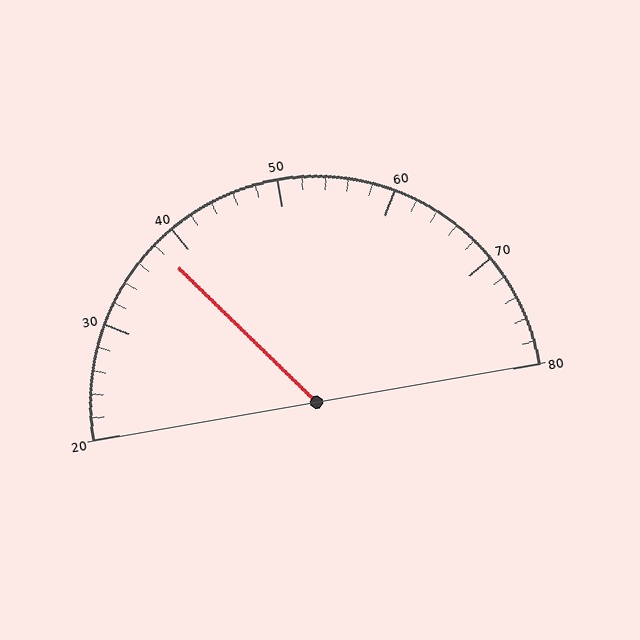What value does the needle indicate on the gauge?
The needle indicates approximately 38.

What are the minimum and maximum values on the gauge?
The gauge ranges from 20 to 80.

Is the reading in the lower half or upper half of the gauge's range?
The reading is in the lower half of the range (20 to 80).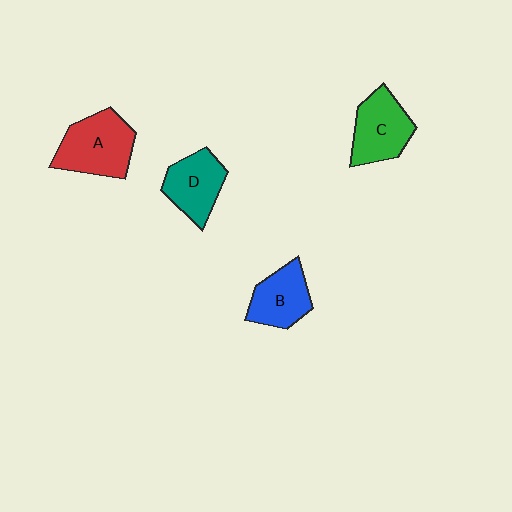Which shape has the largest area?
Shape A (red).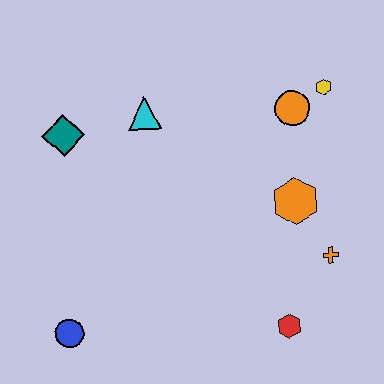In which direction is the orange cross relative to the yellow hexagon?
The orange cross is below the yellow hexagon.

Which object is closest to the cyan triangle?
The teal diamond is closest to the cyan triangle.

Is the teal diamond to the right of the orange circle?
No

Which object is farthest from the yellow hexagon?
The blue circle is farthest from the yellow hexagon.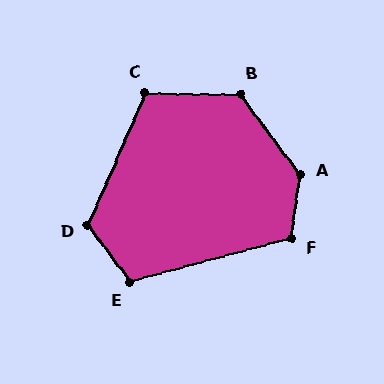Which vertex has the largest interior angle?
A, at approximately 136 degrees.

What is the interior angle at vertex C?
Approximately 113 degrees (obtuse).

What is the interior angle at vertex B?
Approximately 127 degrees (obtuse).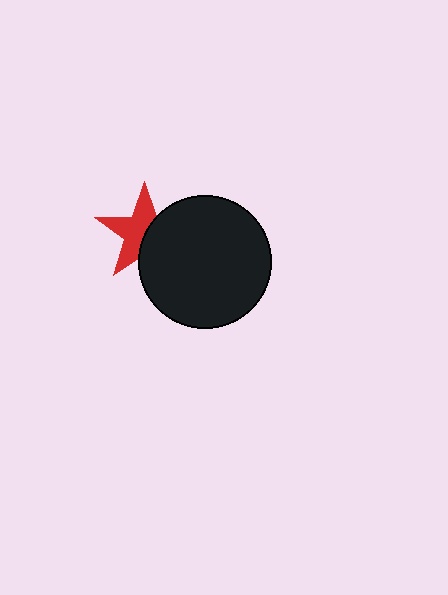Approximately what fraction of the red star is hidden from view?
Roughly 43% of the red star is hidden behind the black circle.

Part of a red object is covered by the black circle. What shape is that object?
It is a star.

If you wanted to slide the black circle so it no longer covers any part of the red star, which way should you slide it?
Slide it right — that is the most direct way to separate the two shapes.